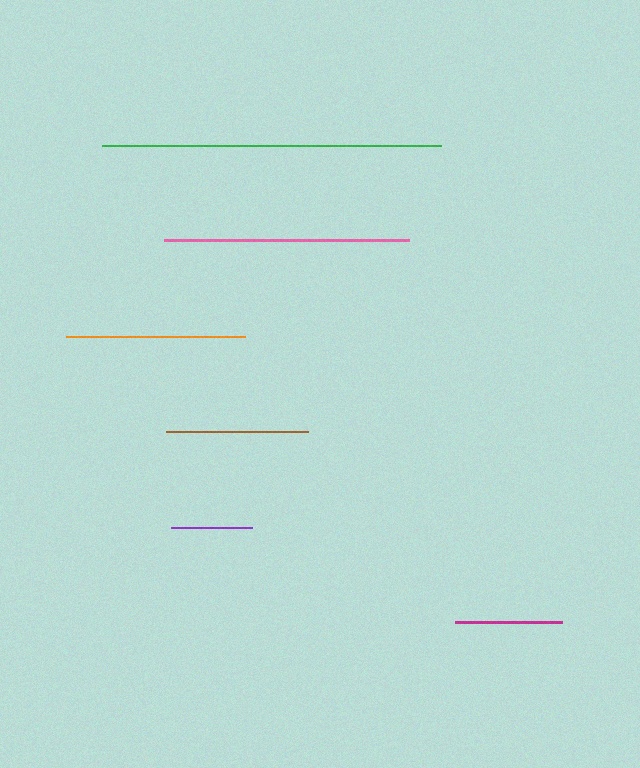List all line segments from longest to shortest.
From longest to shortest: green, pink, orange, brown, magenta, purple.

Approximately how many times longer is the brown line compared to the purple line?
The brown line is approximately 1.8 times the length of the purple line.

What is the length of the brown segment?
The brown segment is approximately 143 pixels long.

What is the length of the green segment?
The green segment is approximately 340 pixels long.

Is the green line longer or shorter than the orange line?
The green line is longer than the orange line.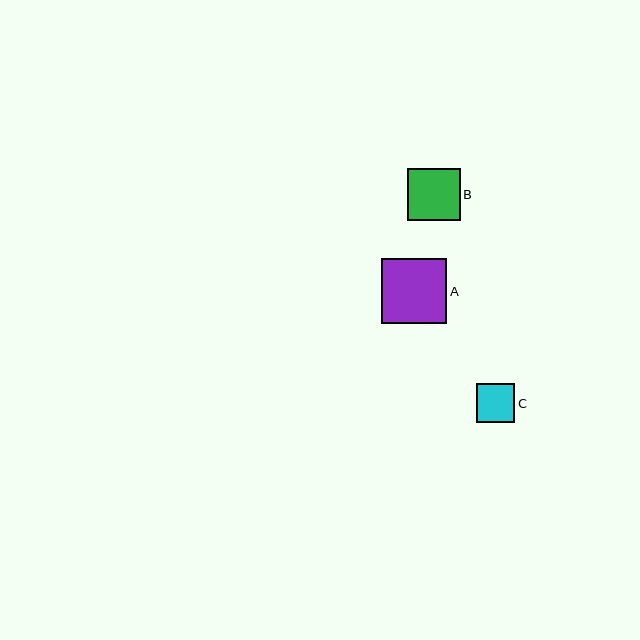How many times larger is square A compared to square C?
Square A is approximately 1.7 times the size of square C.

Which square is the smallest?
Square C is the smallest with a size of approximately 38 pixels.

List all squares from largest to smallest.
From largest to smallest: A, B, C.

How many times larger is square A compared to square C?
Square A is approximately 1.7 times the size of square C.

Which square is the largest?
Square A is the largest with a size of approximately 65 pixels.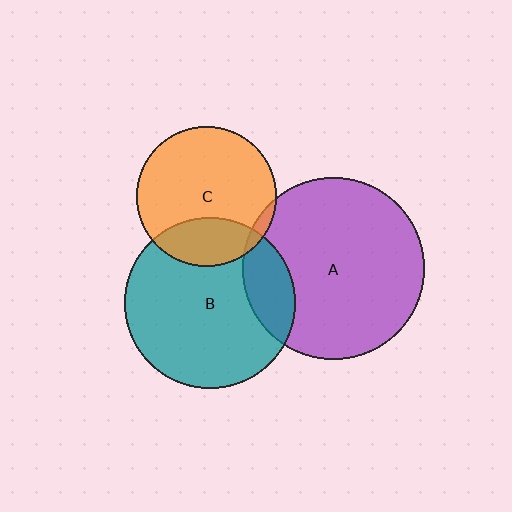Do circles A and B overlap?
Yes.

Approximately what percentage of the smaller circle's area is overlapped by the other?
Approximately 20%.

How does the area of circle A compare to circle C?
Approximately 1.7 times.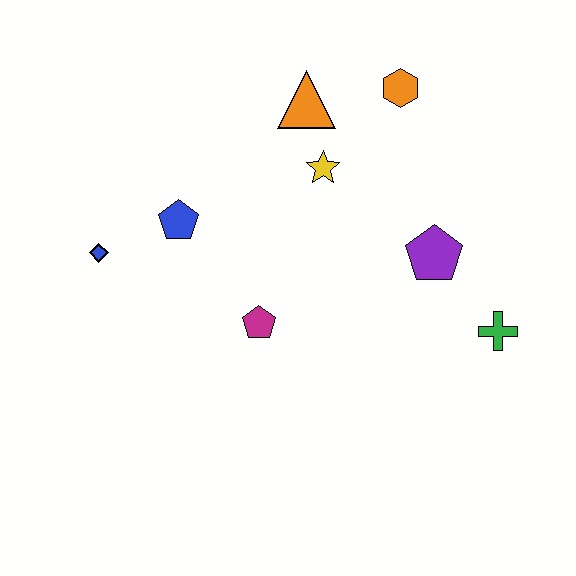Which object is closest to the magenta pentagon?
The blue pentagon is closest to the magenta pentagon.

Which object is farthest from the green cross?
The blue diamond is farthest from the green cross.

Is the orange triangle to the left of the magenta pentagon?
No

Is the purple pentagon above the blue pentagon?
No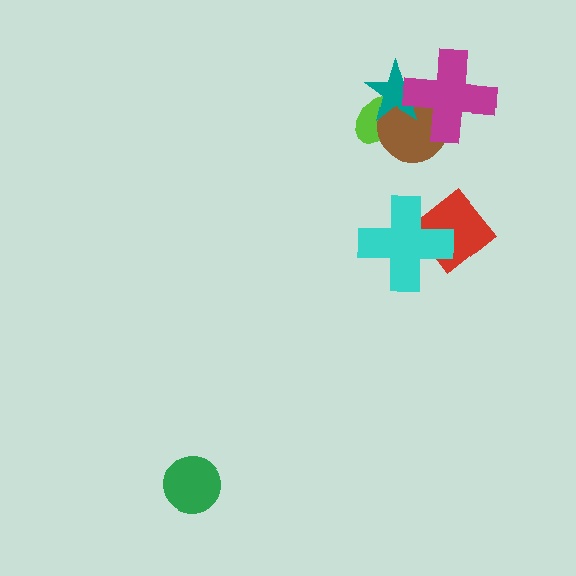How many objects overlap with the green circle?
0 objects overlap with the green circle.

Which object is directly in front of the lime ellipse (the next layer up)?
The brown circle is directly in front of the lime ellipse.